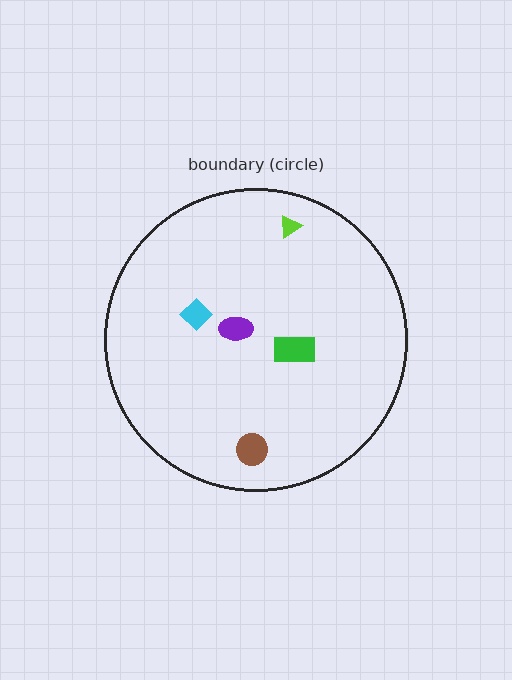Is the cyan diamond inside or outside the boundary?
Inside.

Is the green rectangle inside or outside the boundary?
Inside.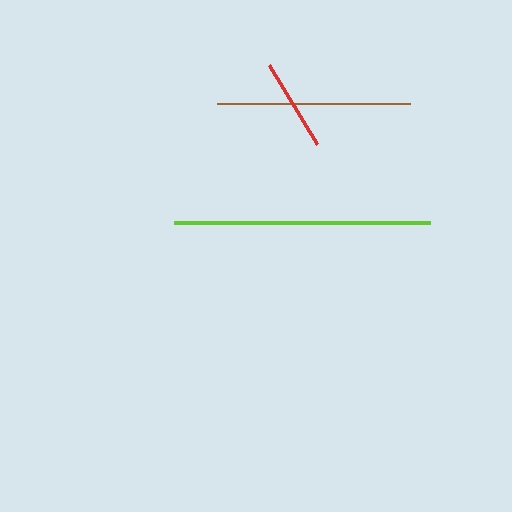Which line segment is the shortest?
The red line is the shortest at approximately 93 pixels.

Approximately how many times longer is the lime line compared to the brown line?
The lime line is approximately 1.3 times the length of the brown line.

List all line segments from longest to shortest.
From longest to shortest: lime, brown, red.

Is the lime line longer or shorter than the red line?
The lime line is longer than the red line.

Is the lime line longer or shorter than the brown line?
The lime line is longer than the brown line.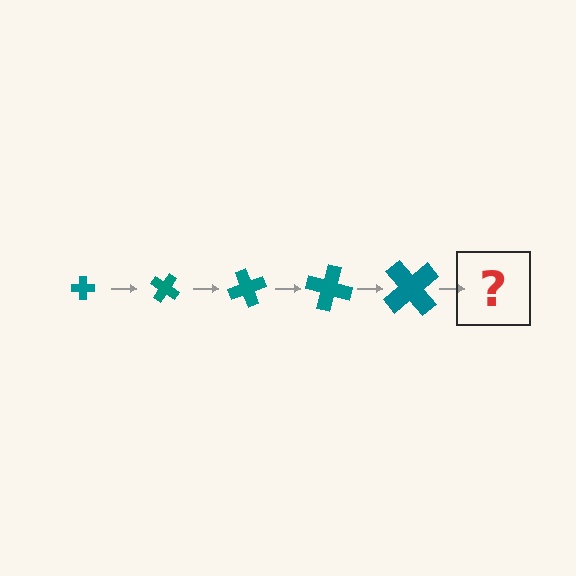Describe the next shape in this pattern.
It should be a cross, larger than the previous one and rotated 175 degrees from the start.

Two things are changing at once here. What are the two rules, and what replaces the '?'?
The two rules are that the cross grows larger each step and it rotates 35 degrees each step. The '?' should be a cross, larger than the previous one and rotated 175 degrees from the start.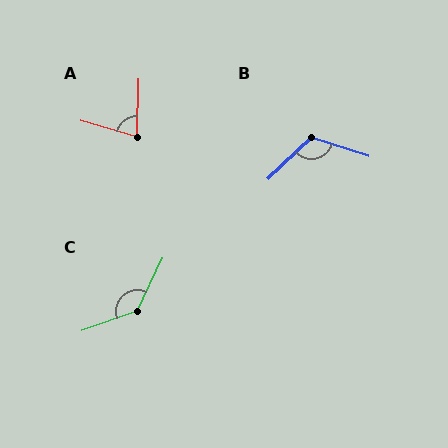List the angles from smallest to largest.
A (76°), B (119°), C (135°).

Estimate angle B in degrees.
Approximately 119 degrees.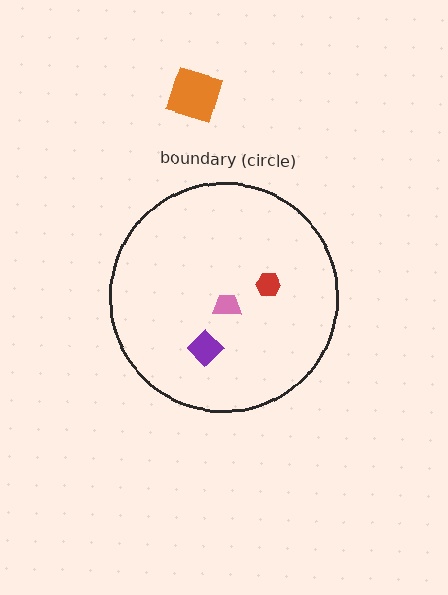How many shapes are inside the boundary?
3 inside, 1 outside.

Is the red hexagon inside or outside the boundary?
Inside.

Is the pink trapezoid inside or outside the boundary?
Inside.